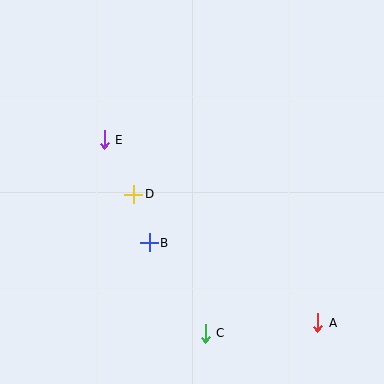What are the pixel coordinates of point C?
Point C is at (205, 333).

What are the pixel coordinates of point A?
Point A is at (318, 323).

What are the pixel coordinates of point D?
Point D is at (134, 195).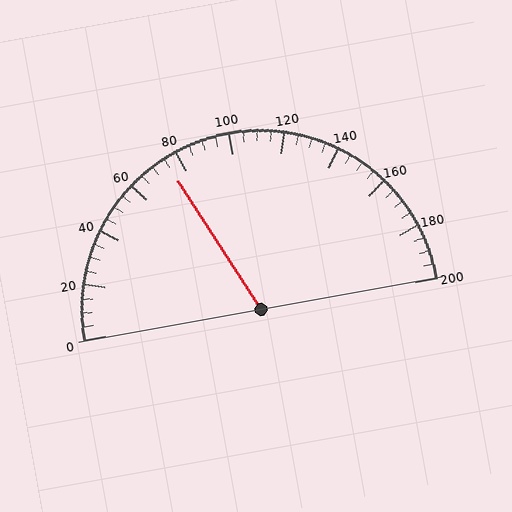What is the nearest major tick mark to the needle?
The nearest major tick mark is 80.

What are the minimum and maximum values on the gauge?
The gauge ranges from 0 to 200.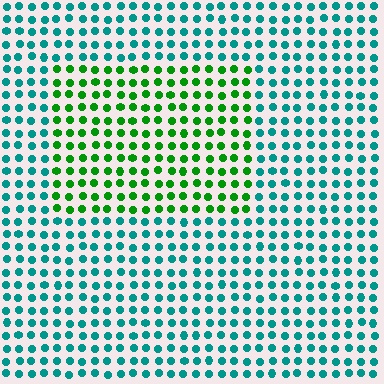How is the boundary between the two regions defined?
The boundary is defined purely by a slight shift in hue (about 52 degrees). Spacing, size, and orientation are identical on both sides.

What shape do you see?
I see a rectangle.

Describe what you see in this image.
The image is filled with small teal elements in a uniform arrangement. A rectangle-shaped region is visible where the elements are tinted to a slightly different hue, forming a subtle color boundary.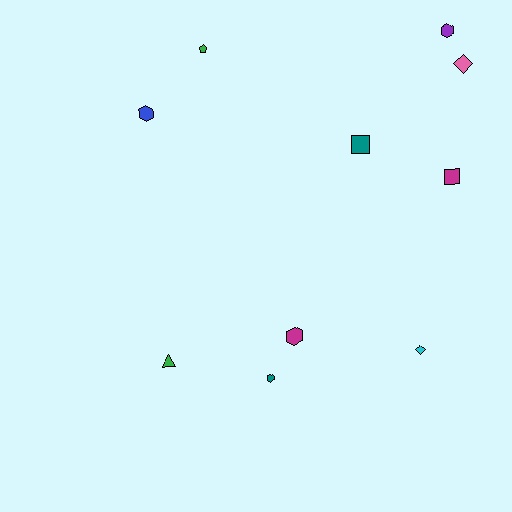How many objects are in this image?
There are 10 objects.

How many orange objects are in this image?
There are no orange objects.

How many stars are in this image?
There are no stars.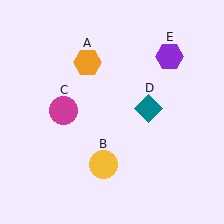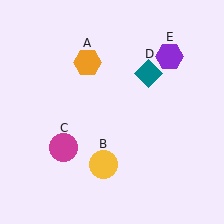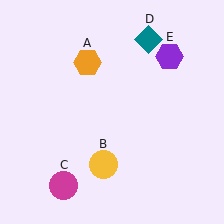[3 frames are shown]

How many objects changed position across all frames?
2 objects changed position: magenta circle (object C), teal diamond (object D).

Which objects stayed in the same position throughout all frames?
Orange hexagon (object A) and yellow circle (object B) and purple hexagon (object E) remained stationary.